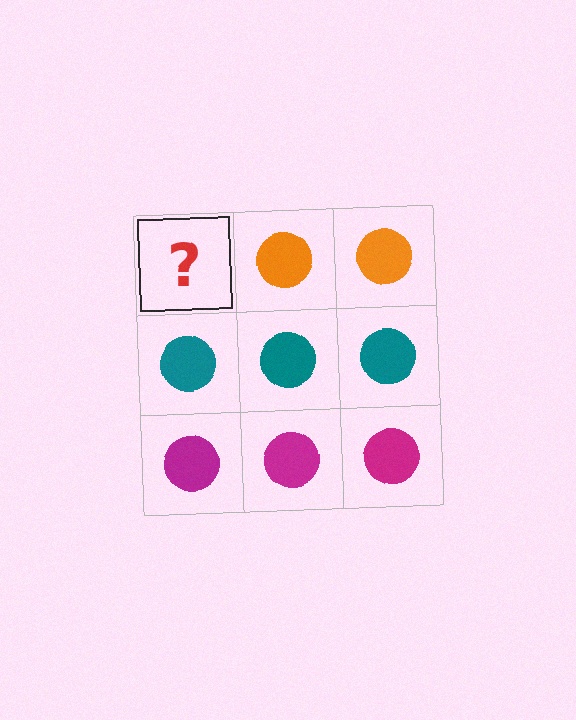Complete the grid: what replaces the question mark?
The question mark should be replaced with an orange circle.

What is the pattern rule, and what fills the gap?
The rule is that each row has a consistent color. The gap should be filled with an orange circle.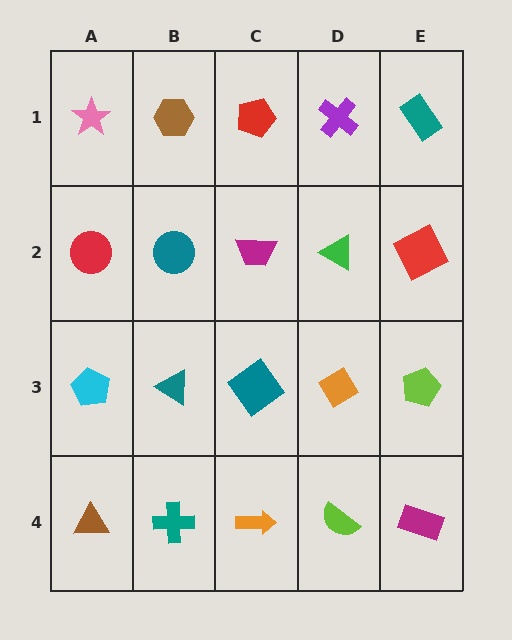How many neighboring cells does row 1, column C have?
3.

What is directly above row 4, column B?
A teal triangle.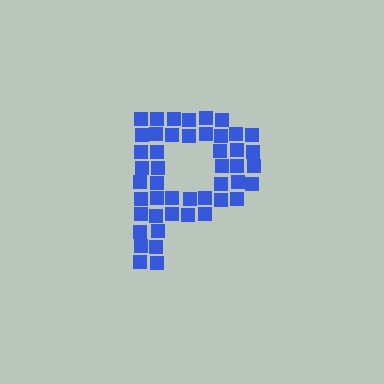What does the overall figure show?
The overall figure shows the letter P.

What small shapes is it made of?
It is made of small squares.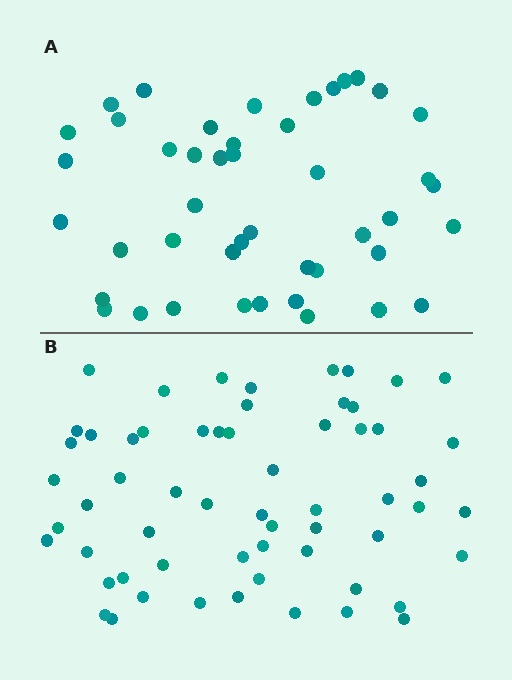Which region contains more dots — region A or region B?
Region B (the bottom region) has more dots.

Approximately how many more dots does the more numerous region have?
Region B has approximately 15 more dots than region A.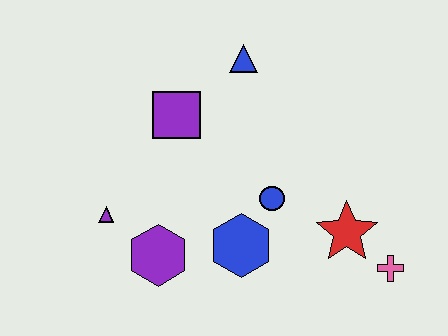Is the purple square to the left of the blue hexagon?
Yes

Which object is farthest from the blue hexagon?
The blue triangle is farthest from the blue hexagon.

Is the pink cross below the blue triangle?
Yes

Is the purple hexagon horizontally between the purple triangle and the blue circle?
Yes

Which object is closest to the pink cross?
The red star is closest to the pink cross.